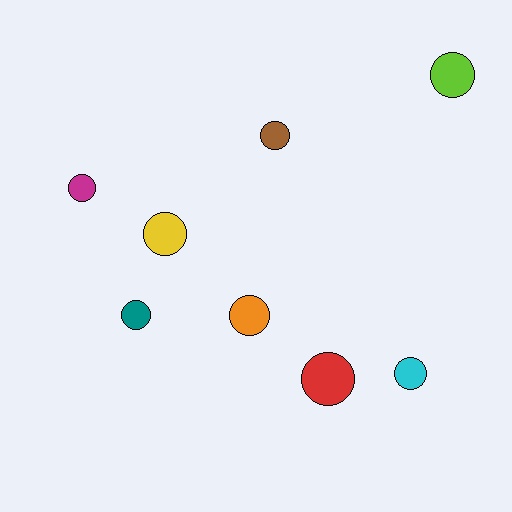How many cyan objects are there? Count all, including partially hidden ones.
There is 1 cyan object.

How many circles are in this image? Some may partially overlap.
There are 8 circles.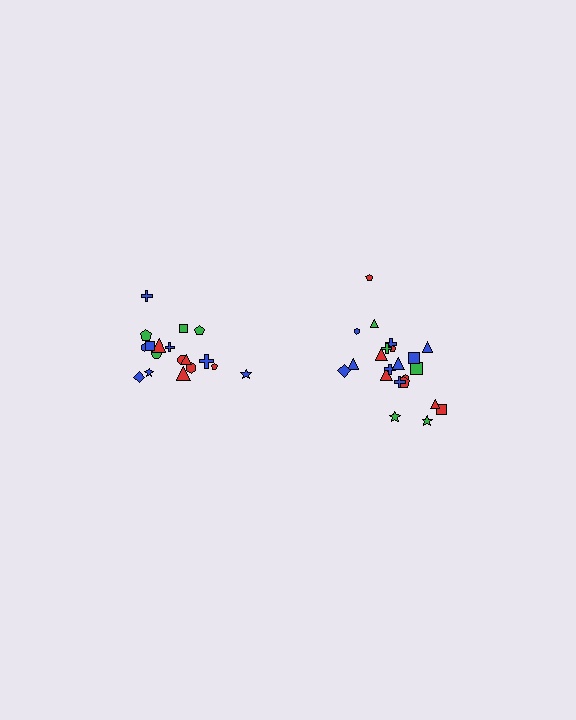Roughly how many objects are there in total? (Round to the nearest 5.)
Roughly 40 objects in total.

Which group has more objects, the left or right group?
The right group.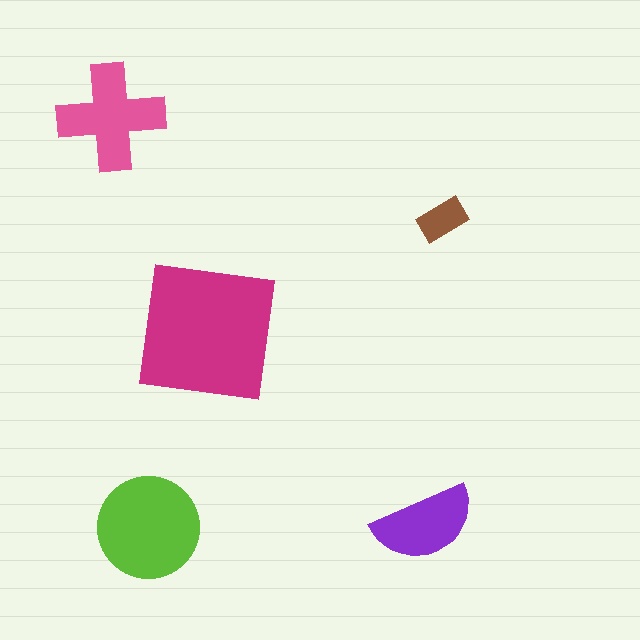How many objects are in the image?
There are 5 objects in the image.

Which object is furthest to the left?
The pink cross is leftmost.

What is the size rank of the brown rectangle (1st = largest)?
5th.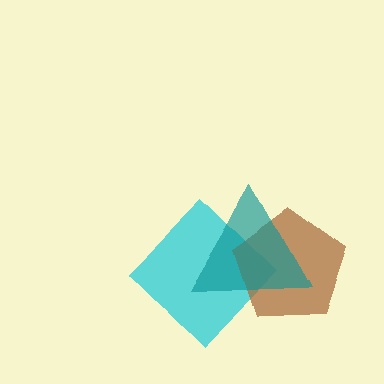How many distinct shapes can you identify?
There are 3 distinct shapes: a cyan diamond, a brown pentagon, a teal triangle.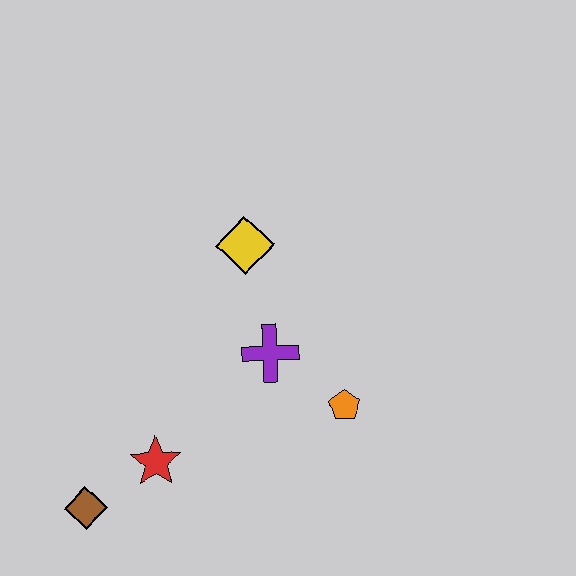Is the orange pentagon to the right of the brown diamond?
Yes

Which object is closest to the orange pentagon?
The purple cross is closest to the orange pentagon.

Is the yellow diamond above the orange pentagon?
Yes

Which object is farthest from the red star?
The yellow diamond is farthest from the red star.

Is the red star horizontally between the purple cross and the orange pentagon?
No